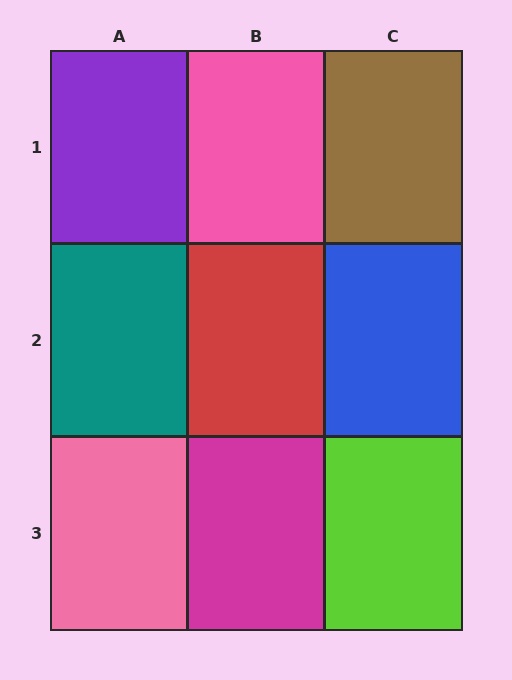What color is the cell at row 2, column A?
Teal.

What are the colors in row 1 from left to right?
Purple, pink, brown.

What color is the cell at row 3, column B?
Magenta.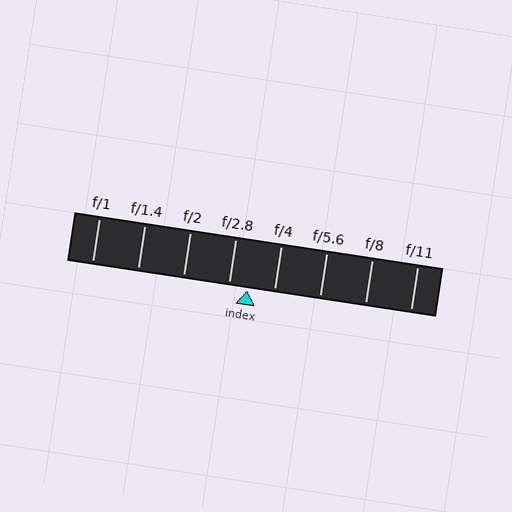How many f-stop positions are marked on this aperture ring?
There are 8 f-stop positions marked.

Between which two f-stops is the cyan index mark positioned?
The index mark is between f/2.8 and f/4.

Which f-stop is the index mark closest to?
The index mark is closest to f/2.8.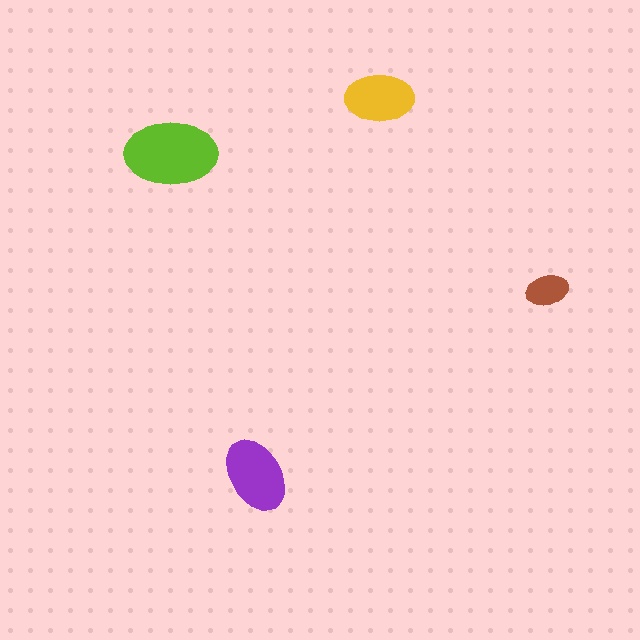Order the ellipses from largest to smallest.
the lime one, the purple one, the yellow one, the brown one.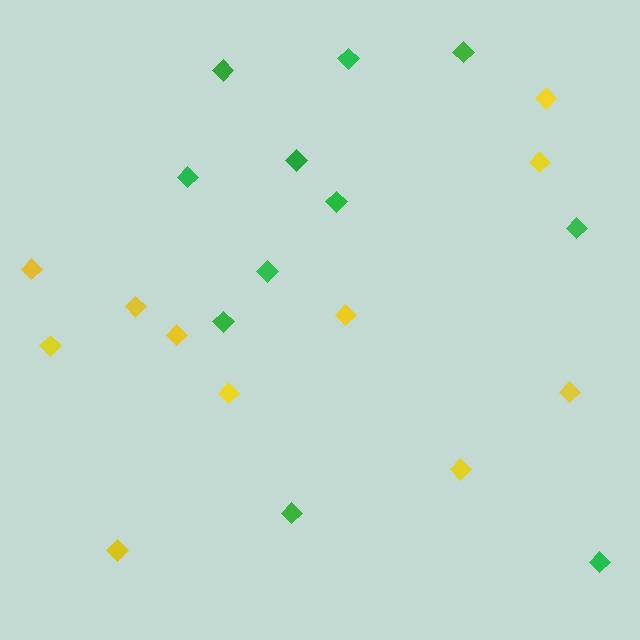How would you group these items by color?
There are 2 groups: one group of yellow diamonds (11) and one group of green diamonds (11).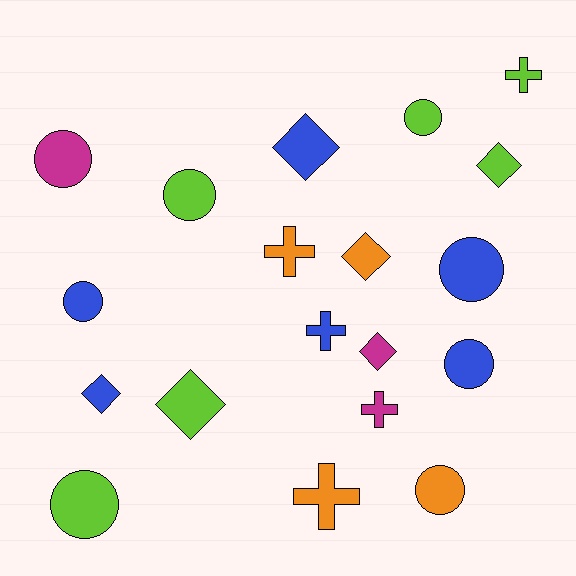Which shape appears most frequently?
Circle, with 8 objects.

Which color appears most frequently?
Lime, with 6 objects.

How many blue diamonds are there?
There are 2 blue diamonds.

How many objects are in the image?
There are 19 objects.